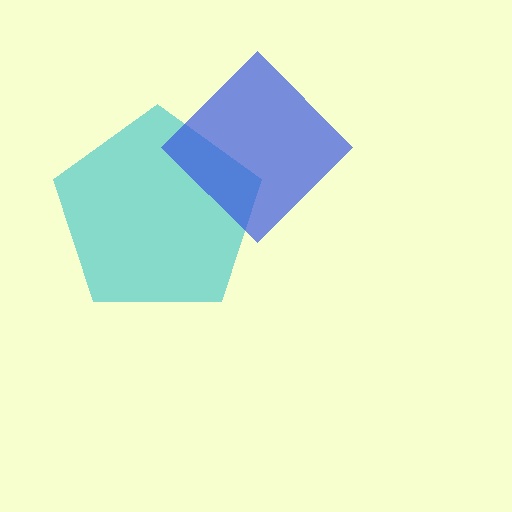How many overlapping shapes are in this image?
There are 2 overlapping shapes in the image.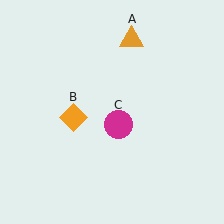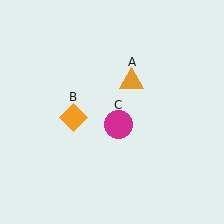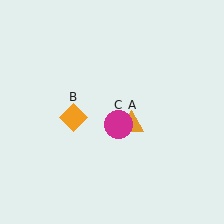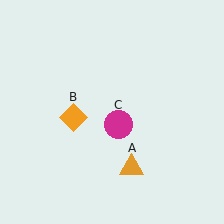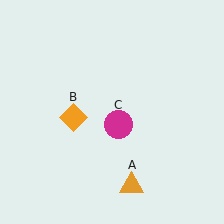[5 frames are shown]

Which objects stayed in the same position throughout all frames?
Orange diamond (object B) and magenta circle (object C) remained stationary.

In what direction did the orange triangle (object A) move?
The orange triangle (object A) moved down.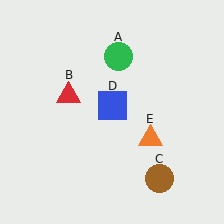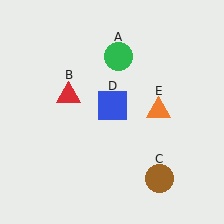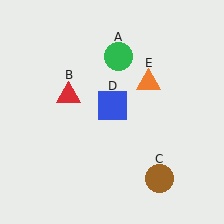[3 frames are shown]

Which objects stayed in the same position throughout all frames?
Green circle (object A) and red triangle (object B) and brown circle (object C) and blue square (object D) remained stationary.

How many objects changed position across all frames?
1 object changed position: orange triangle (object E).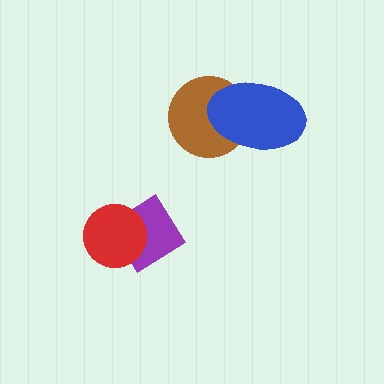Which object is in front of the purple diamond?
The red circle is in front of the purple diamond.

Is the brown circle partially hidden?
Yes, it is partially covered by another shape.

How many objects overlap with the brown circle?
1 object overlaps with the brown circle.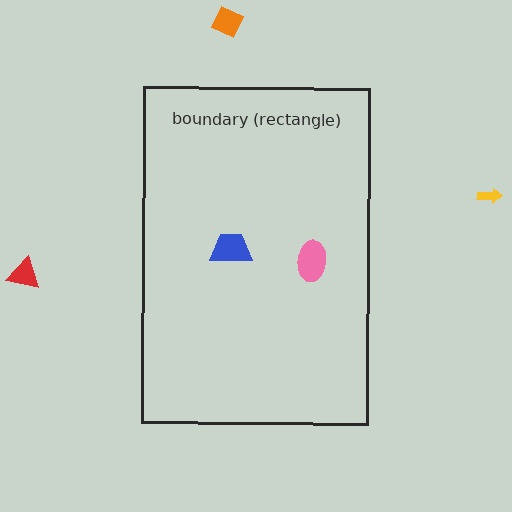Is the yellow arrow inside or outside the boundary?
Outside.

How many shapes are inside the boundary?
2 inside, 3 outside.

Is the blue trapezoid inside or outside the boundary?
Inside.